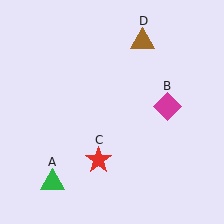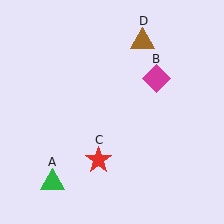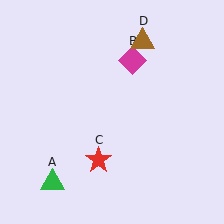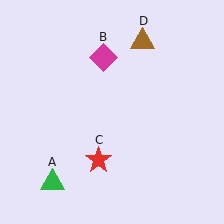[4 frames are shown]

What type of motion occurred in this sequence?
The magenta diamond (object B) rotated counterclockwise around the center of the scene.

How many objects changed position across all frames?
1 object changed position: magenta diamond (object B).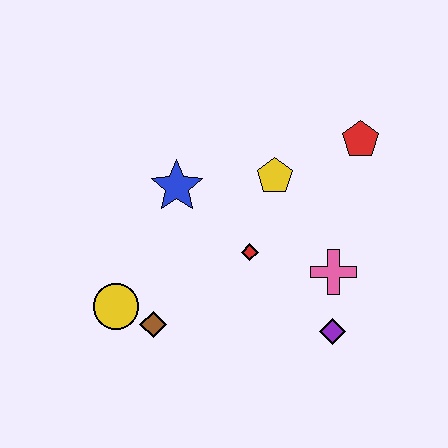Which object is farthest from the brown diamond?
The red pentagon is farthest from the brown diamond.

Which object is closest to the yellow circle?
The brown diamond is closest to the yellow circle.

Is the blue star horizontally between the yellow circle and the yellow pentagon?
Yes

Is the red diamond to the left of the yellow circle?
No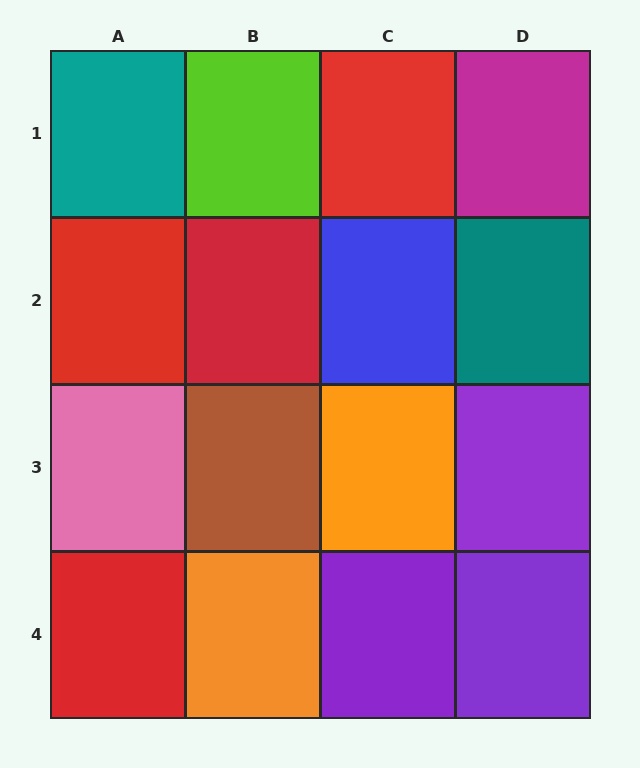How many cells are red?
4 cells are red.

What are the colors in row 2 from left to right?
Red, red, blue, teal.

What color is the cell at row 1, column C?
Red.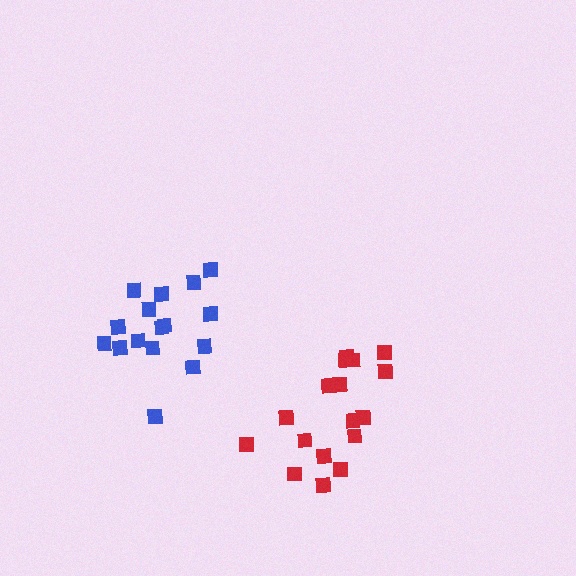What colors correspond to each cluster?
The clusters are colored: blue, red.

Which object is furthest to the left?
The blue cluster is leftmost.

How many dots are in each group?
Group 1: 16 dots, Group 2: 17 dots (33 total).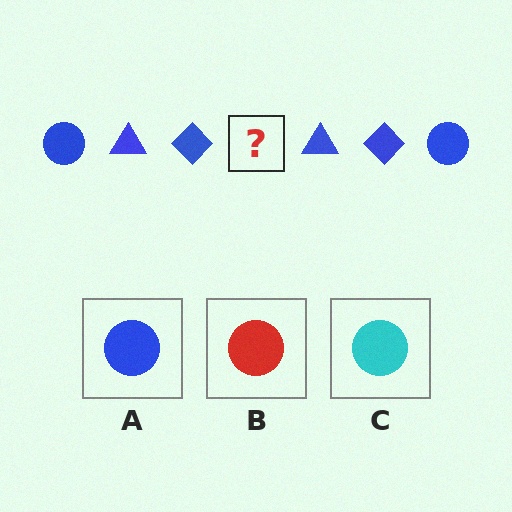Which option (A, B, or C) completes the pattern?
A.